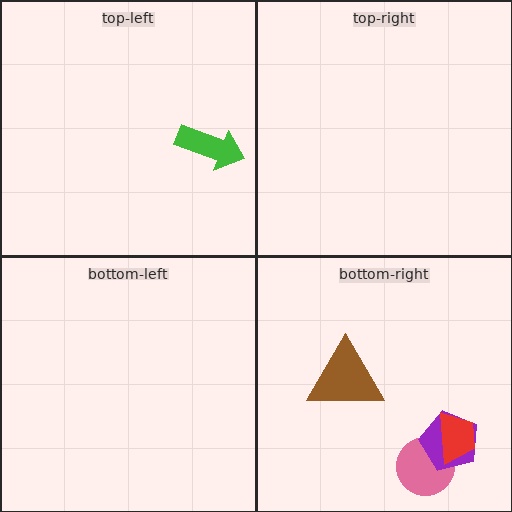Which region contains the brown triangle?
The bottom-right region.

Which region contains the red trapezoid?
The bottom-right region.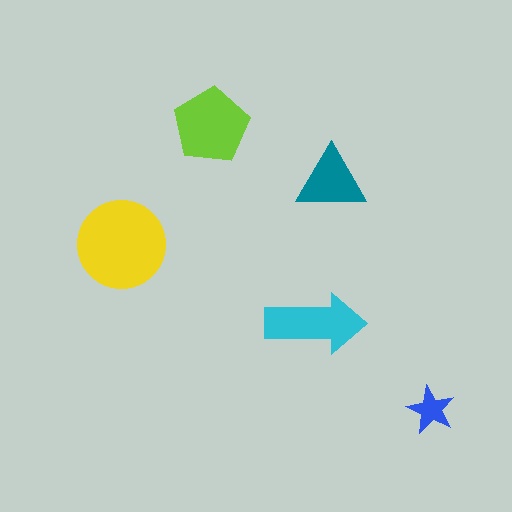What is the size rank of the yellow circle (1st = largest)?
1st.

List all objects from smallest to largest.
The blue star, the teal triangle, the cyan arrow, the lime pentagon, the yellow circle.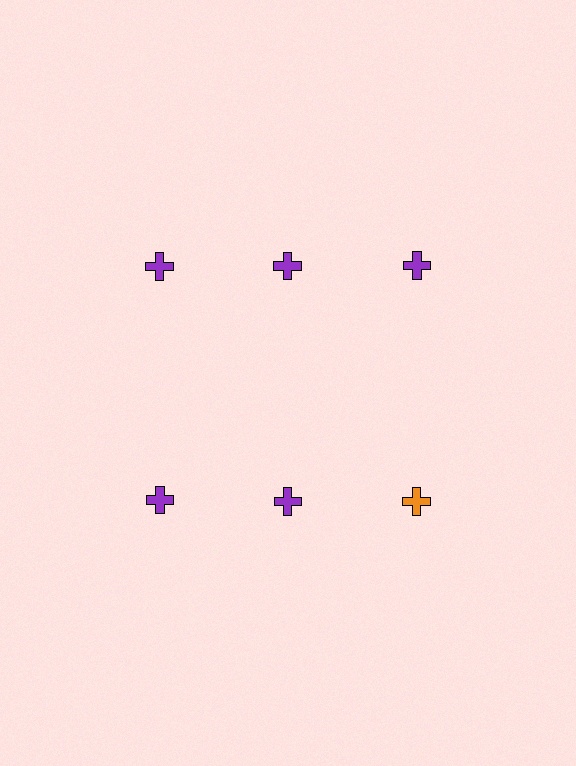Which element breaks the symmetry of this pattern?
The orange cross in the second row, center column breaks the symmetry. All other shapes are purple crosses.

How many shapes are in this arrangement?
There are 6 shapes arranged in a grid pattern.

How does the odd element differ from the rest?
It has a different color: orange instead of purple.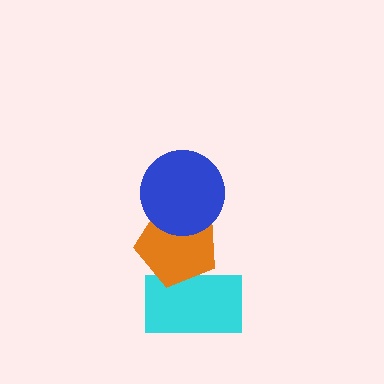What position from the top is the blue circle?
The blue circle is 1st from the top.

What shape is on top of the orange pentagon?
The blue circle is on top of the orange pentagon.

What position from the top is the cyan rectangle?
The cyan rectangle is 3rd from the top.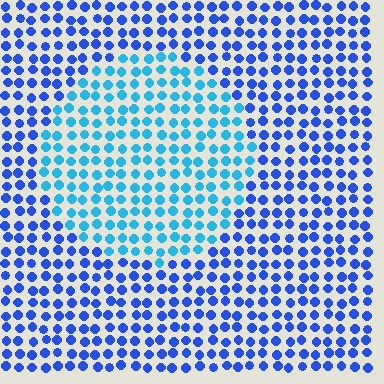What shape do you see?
I see a circle.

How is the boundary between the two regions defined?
The boundary is defined purely by a slight shift in hue (about 33 degrees). Spacing, size, and orientation are identical on both sides.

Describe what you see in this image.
The image is filled with small blue elements in a uniform arrangement. A circle-shaped region is visible where the elements are tinted to a slightly different hue, forming a subtle color boundary.